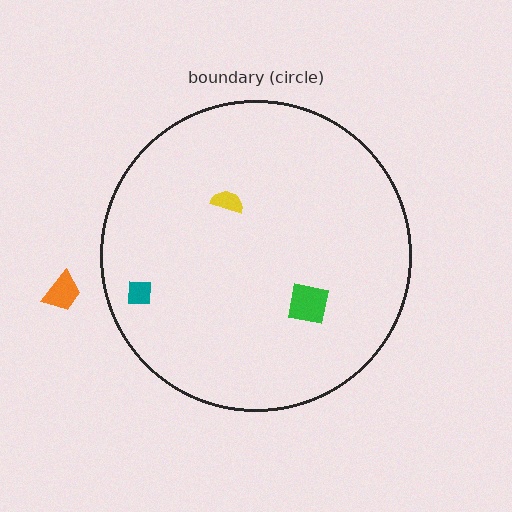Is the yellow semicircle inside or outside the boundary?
Inside.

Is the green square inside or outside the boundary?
Inside.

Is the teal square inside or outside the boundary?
Inside.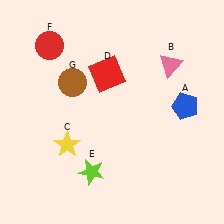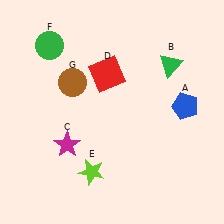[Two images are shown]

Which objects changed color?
B changed from pink to green. C changed from yellow to magenta. F changed from red to green.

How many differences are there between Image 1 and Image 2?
There are 3 differences between the two images.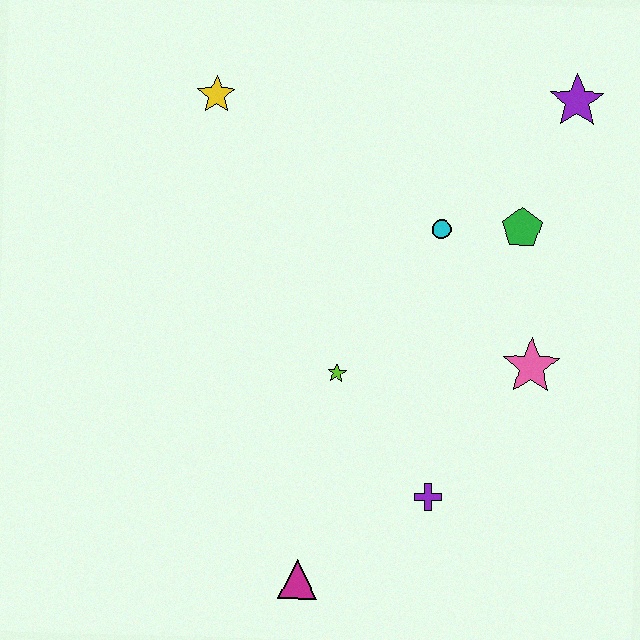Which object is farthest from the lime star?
The purple star is farthest from the lime star.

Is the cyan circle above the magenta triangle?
Yes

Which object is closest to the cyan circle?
The green pentagon is closest to the cyan circle.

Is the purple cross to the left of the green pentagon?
Yes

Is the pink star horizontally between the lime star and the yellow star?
No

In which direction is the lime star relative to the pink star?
The lime star is to the left of the pink star.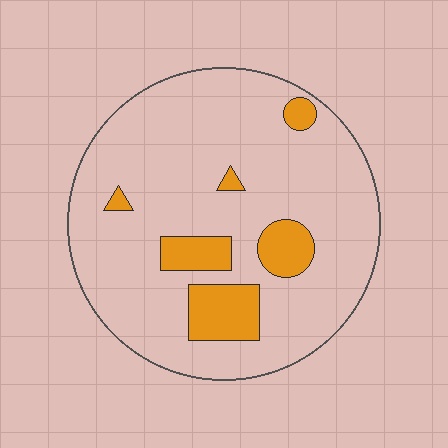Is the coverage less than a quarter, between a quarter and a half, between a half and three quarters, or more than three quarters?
Less than a quarter.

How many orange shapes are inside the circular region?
6.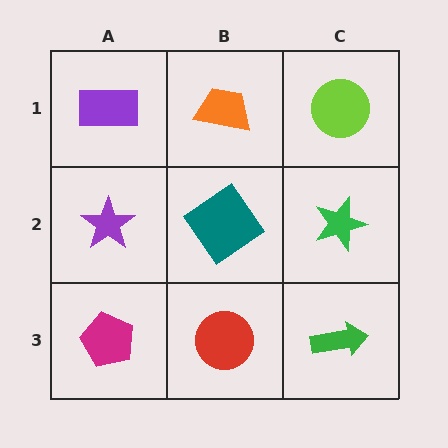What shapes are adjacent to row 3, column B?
A teal diamond (row 2, column B), a magenta pentagon (row 3, column A), a green arrow (row 3, column C).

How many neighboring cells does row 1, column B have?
3.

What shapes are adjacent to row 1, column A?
A purple star (row 2, column A), an orange trapezoid (row 1, column B).